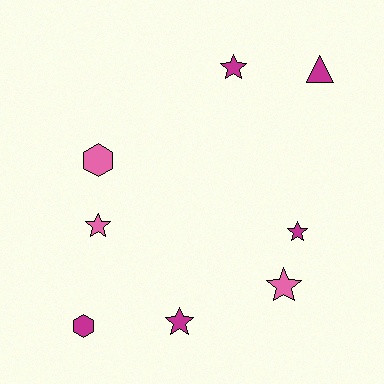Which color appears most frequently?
Magenta, with 5 objects.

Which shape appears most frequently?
Star, with 5 objects.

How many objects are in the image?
There are 8 objects.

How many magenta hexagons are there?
There is 1 magenta hexagon.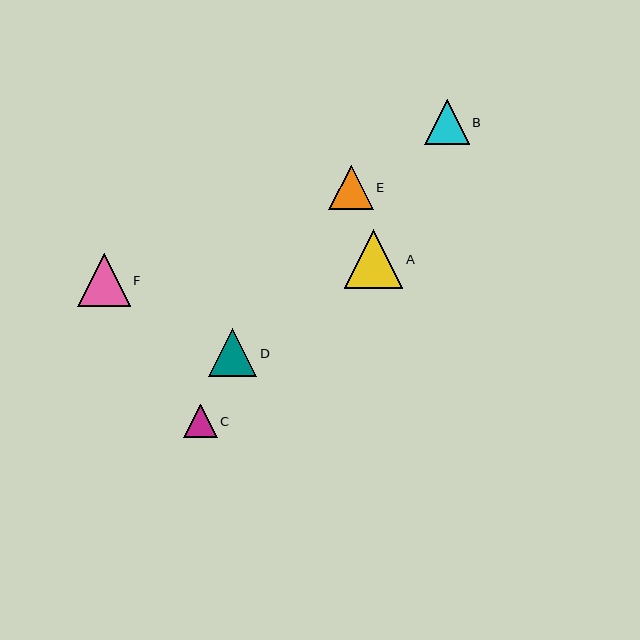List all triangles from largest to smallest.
From largest to smallest: A, F, D, B, E, C.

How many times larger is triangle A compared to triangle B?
Triangle A is approximately 1.3 times the size of triangle B.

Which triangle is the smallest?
Triangle C is the smallest with a size of approximately 33 pixels.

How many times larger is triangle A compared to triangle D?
Triangle A is approximately 1.2 times the size of triangle D.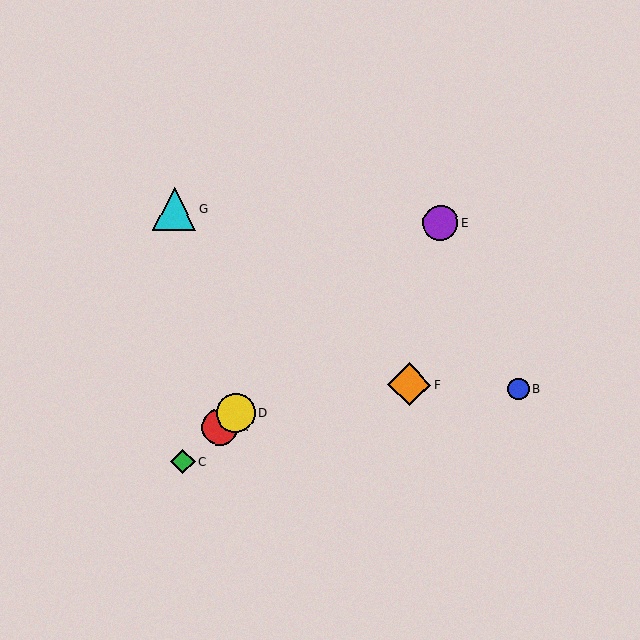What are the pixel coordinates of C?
Object C is at (183, 462).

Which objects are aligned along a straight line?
Objects A, C, D, E are aligned along a straight line.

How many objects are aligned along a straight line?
4 objects (A, C, D, E) are aligned along a straight line.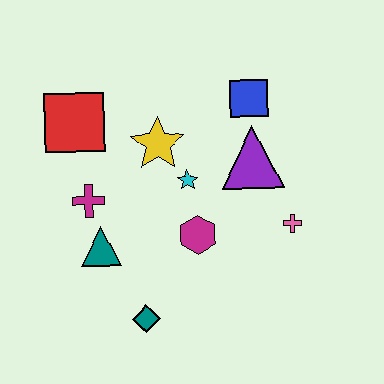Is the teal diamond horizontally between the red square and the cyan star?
Yes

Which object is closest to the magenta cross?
The teal triangle is closest to the magenta cross.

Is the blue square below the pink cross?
No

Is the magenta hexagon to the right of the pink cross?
No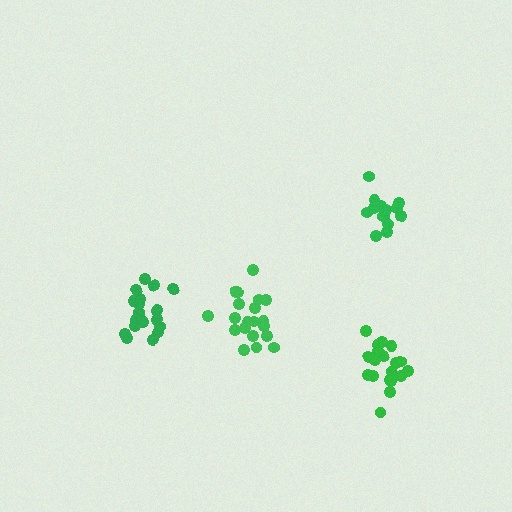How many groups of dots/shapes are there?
There are 4 groups.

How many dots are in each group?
Group 1: 20 dots, Group 2: 19 dots, Group 3: 15 dots, Group 4: 19 dots (73 total).